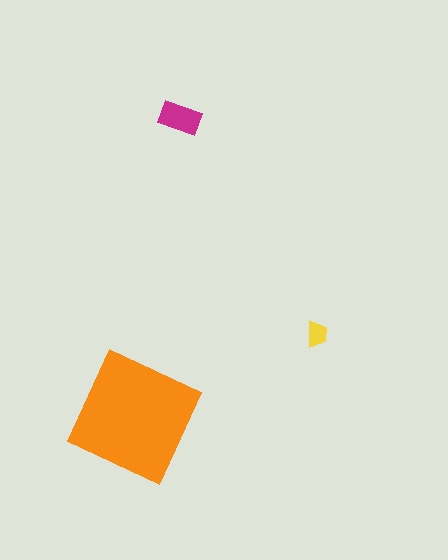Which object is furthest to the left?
The orange square is leftmost.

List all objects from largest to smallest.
The orange square, the magenta rectangle, the yellow trapezoid.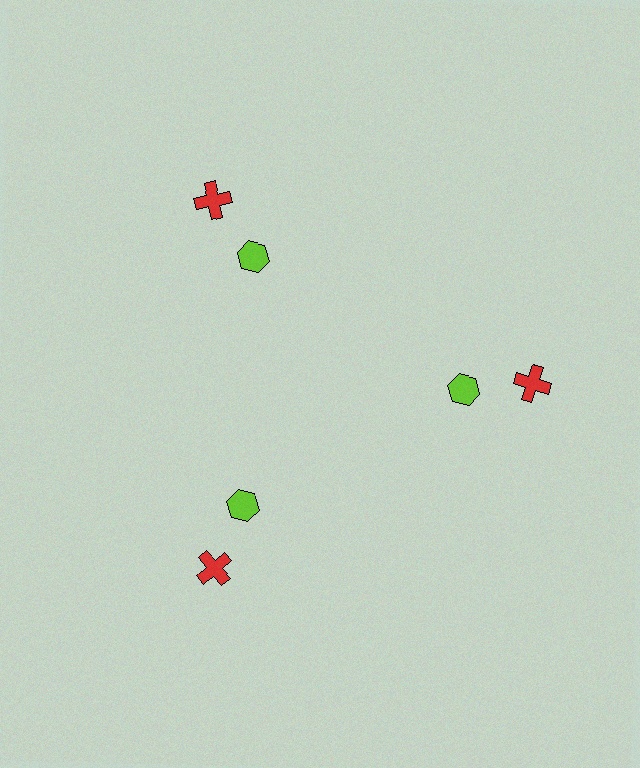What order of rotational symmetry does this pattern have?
This pattern has 3-fold rotational symmetry.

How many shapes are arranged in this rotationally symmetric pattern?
There are 6 shapes, arranged in 3 groups of 2.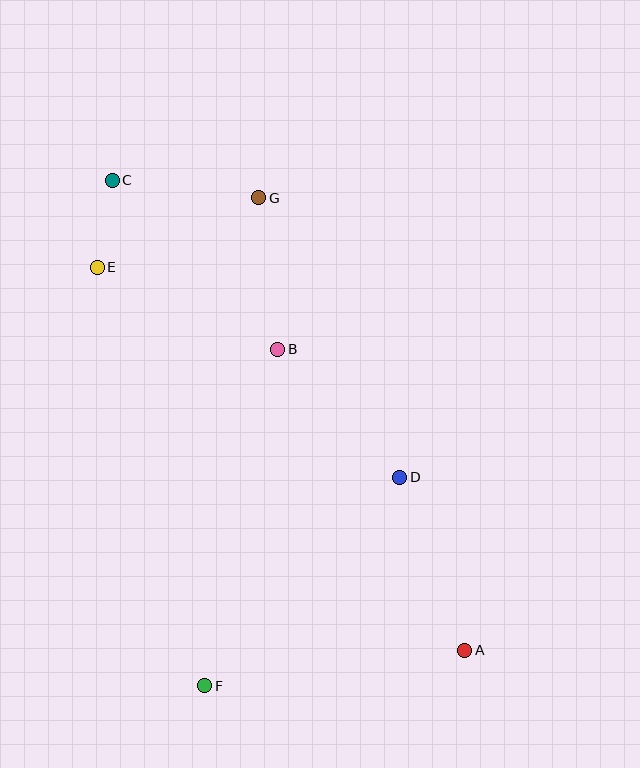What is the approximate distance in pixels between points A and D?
The distance between A and D is approximately 185 pixels.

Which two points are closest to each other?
Points C and E are closest to each other.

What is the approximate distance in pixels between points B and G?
The distance between B and G is approximately 153 pixels.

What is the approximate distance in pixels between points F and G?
The distance between F and G is approximately 491 pixels.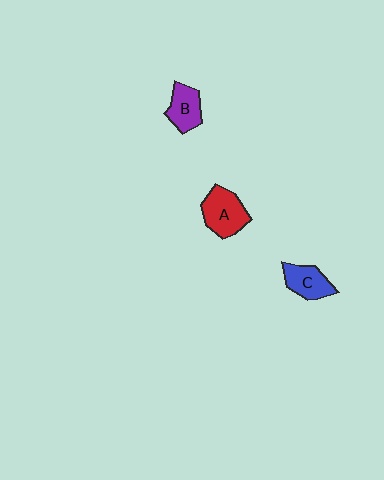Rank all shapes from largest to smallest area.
From largest to smallest: A (red), C (blue), B (purple).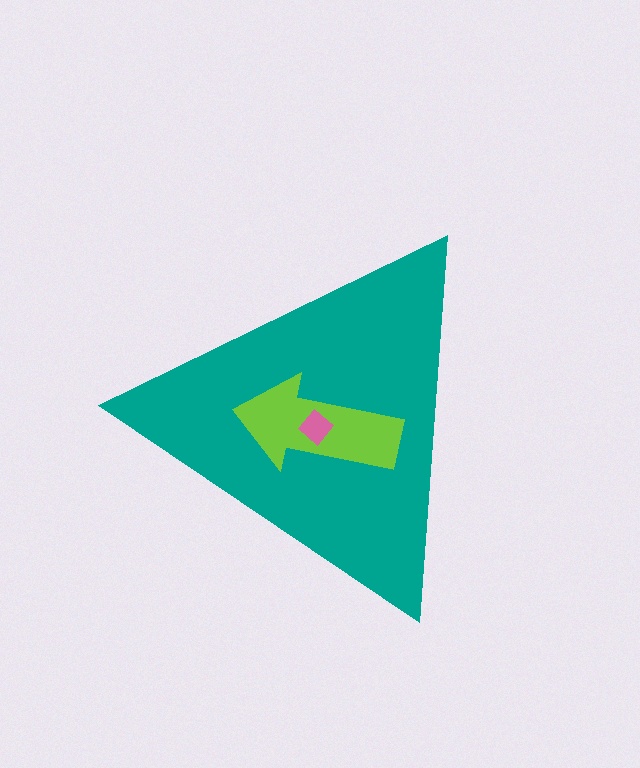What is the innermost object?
The pink diamond.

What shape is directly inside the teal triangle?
The lime arrow.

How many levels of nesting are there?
3.